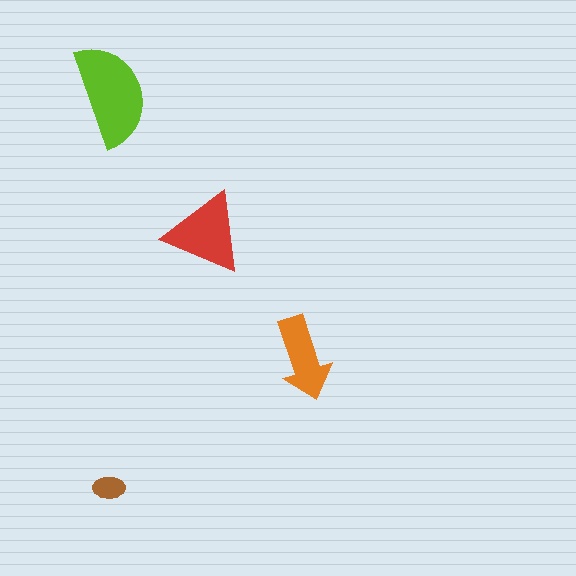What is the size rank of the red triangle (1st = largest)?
2nd.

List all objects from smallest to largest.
The brown ellipse, the orange arrow, the red triangle, the lime semicircle.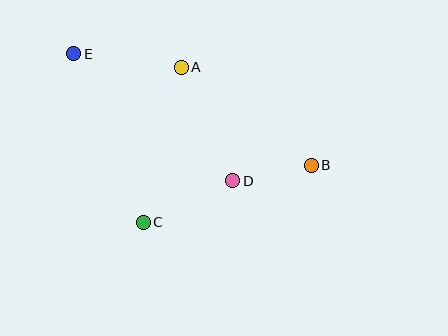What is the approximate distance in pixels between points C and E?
The distance between C and E is approximately 182 pixels.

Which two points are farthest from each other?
Points B and E are farthest from each other.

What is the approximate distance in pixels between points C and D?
The distance between C and D is approximately 99 pixels.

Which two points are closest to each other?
Points B and D are closest to each other.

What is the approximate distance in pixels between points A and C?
The distance between A and C is approximately 160 pixels.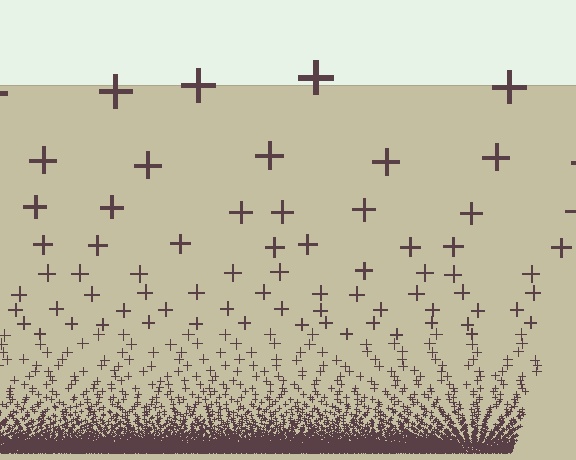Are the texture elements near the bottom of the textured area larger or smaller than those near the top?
Smaller. The gradient is inverted — elements near the bottom are smaller and denser.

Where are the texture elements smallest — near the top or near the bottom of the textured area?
Near the bottom.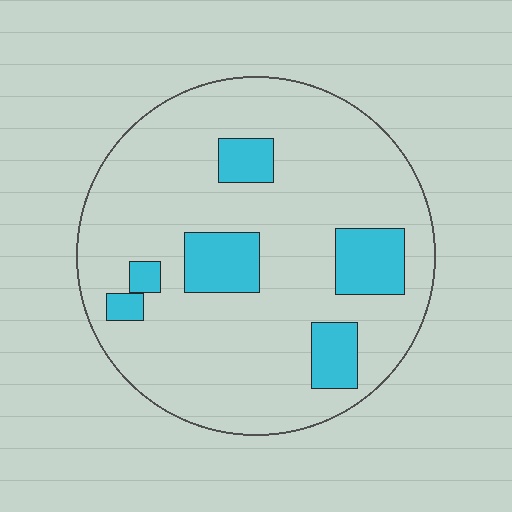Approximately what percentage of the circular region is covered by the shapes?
Approximately 15%.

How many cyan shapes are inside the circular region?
6.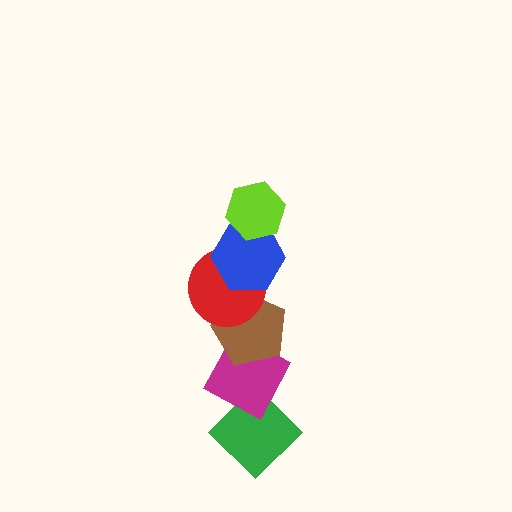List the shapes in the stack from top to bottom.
From top to bottom: the lime hexagon, the blue hexagon, the red circle, the brown pentagon, the magenta diamond, the green diamond.